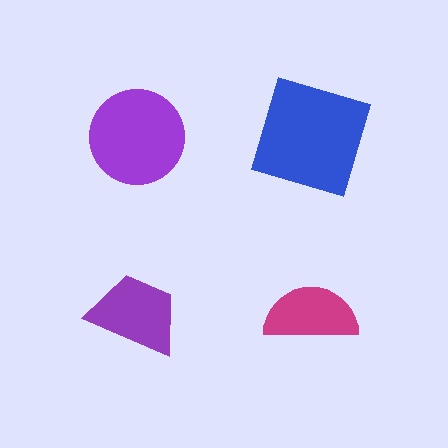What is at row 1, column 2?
A blue square.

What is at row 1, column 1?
A purple circle.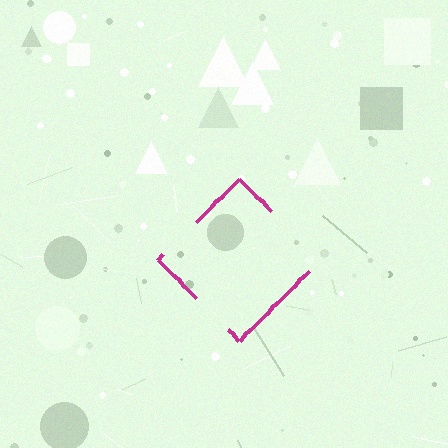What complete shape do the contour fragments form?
The contour fragments form a diamond.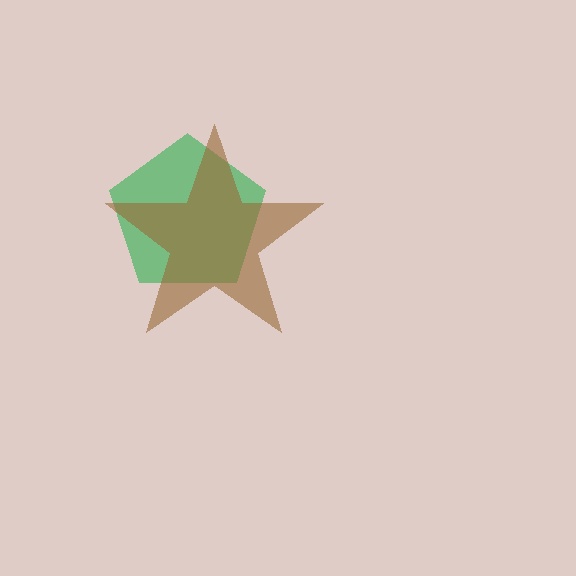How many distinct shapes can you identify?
There are 2 distinct shapes: a green pentagon, a brown star.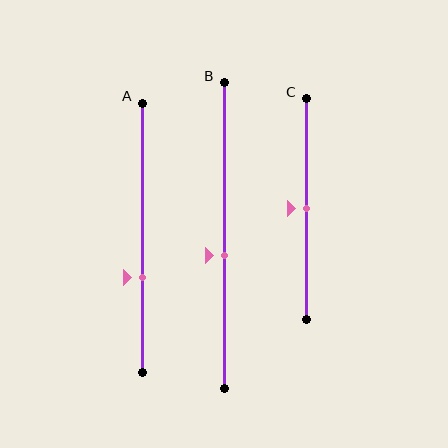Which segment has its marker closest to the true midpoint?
Segment C has its marker closest to the true midpoint.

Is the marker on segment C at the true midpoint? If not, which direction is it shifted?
Yes, the marker on segment C is at the true midpoint.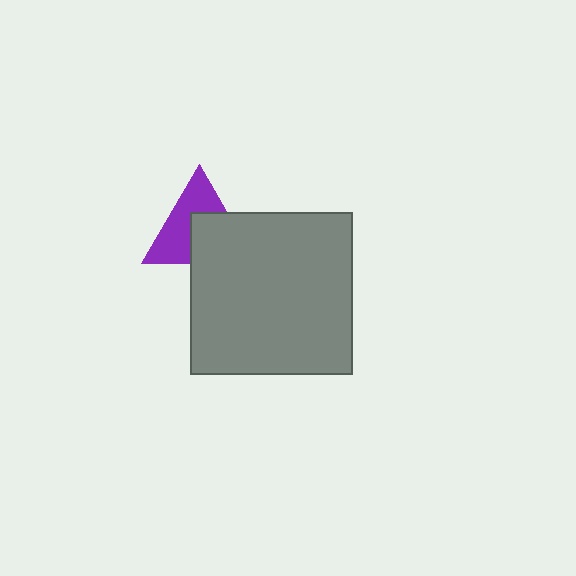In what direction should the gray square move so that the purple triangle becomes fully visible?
The gray square should move toward the lower-right. That is the shortest direction to clear the overlap and leave the purple triangle fully visible.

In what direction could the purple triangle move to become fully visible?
The purple triangle could move toward the upper-left. That would shift it out from behind the gray square entirely.